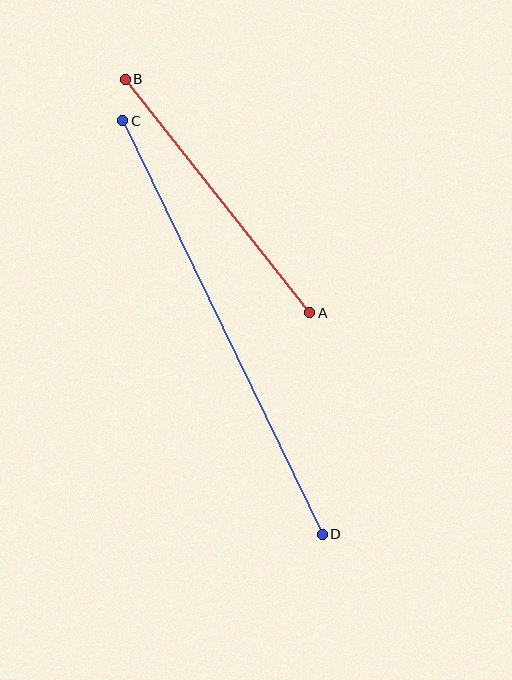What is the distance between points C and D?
The distance is approximately 459 pixels.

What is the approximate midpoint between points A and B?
The midpoint is at approximately (217, 196) pixels.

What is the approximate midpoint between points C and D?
The midpoint is at approximately (222, 328) pixels.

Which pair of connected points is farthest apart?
Points C and D are farthest apart.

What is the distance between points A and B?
The distance is approximately 297 pixels.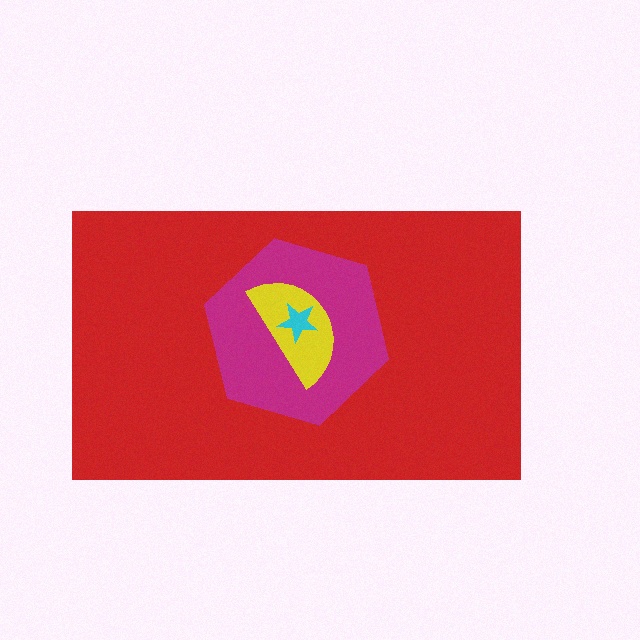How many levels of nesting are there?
4.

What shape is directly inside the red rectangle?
The magenta hexagon.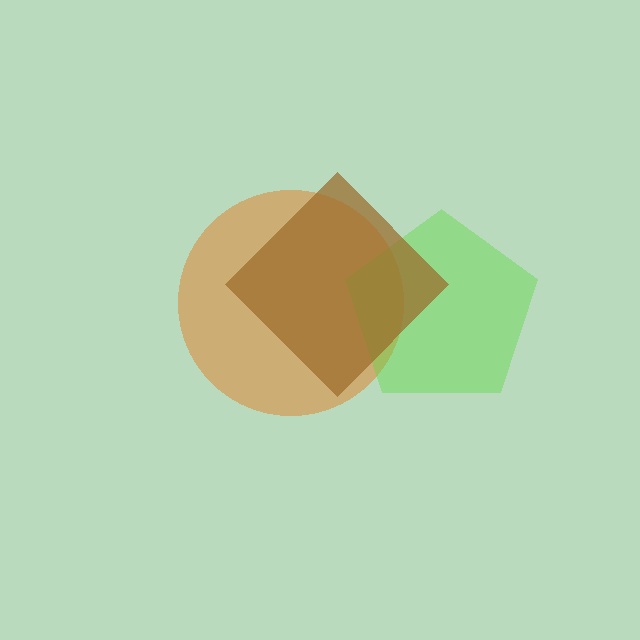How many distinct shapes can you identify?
There are 3 distinct shapes: an orange circle, a lime pentagon, a brown diamond.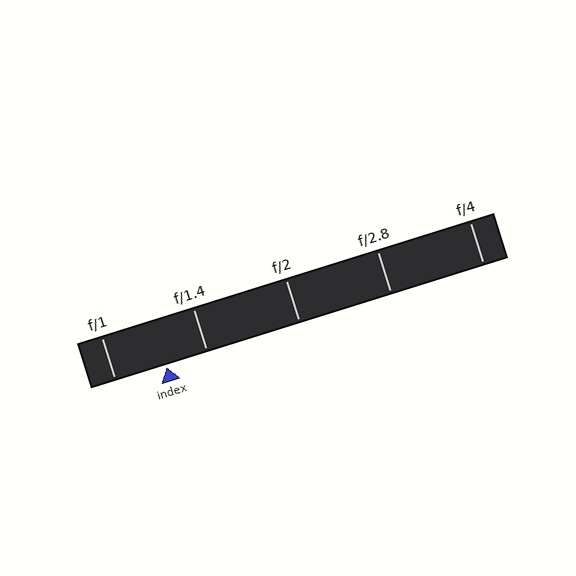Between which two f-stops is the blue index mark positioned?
The index mark is between f/1 and f/1.4.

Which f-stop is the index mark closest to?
The index mark is closest to f/1.4.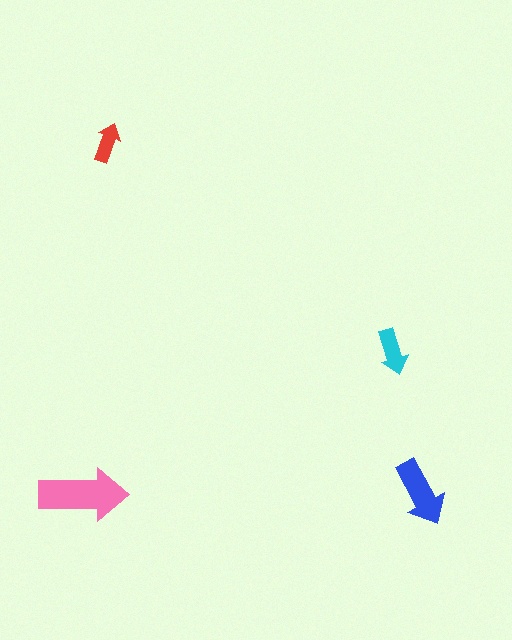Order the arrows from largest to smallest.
the pink one, the blue one, the cyan one, the red one.